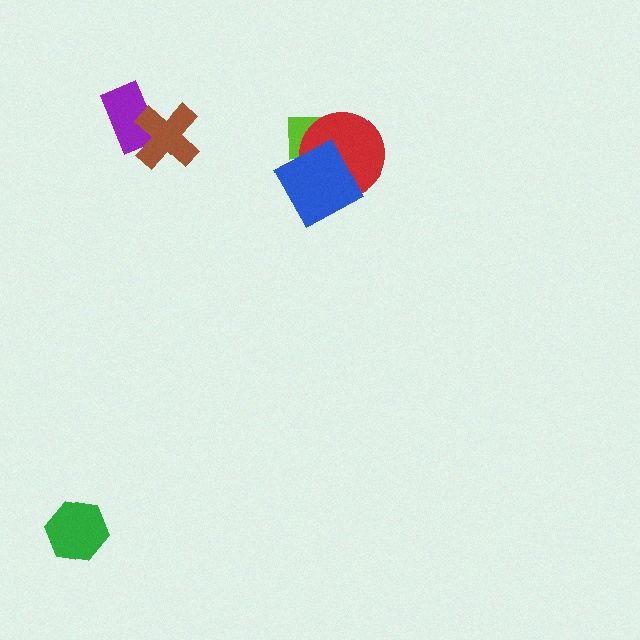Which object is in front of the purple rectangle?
The brown cross is in front of the purple rectangle.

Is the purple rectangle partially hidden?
Yes, it is partially covered by another shape.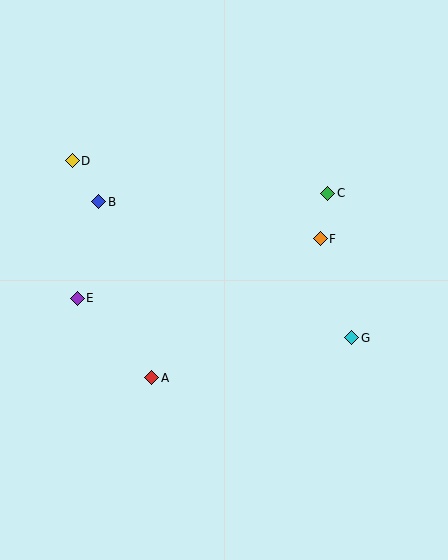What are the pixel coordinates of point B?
Point B is at (99, 202).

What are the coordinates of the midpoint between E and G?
The midpoint between E and G is at (215, 318).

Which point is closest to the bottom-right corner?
Point G is closest to the bottom-right corner.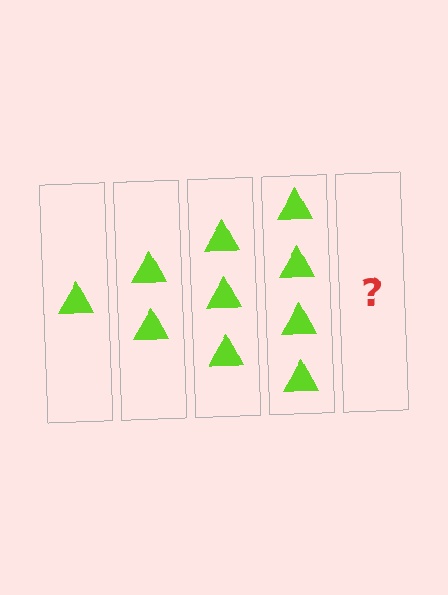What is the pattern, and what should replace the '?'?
The pattern is that each step adds one more triangle. The '?' should be 5 triangles.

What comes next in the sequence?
The next element should be 5 triangles.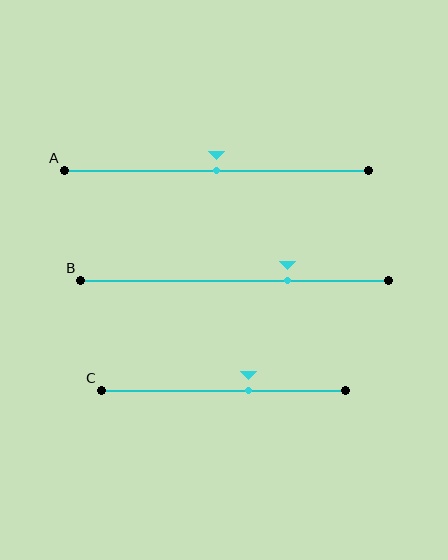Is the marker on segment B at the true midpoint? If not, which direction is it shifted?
No, the marker on segment B is shifted to the right by about 17% of the segment length.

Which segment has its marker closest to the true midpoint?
Segment A has its marker closest to the true midpoint.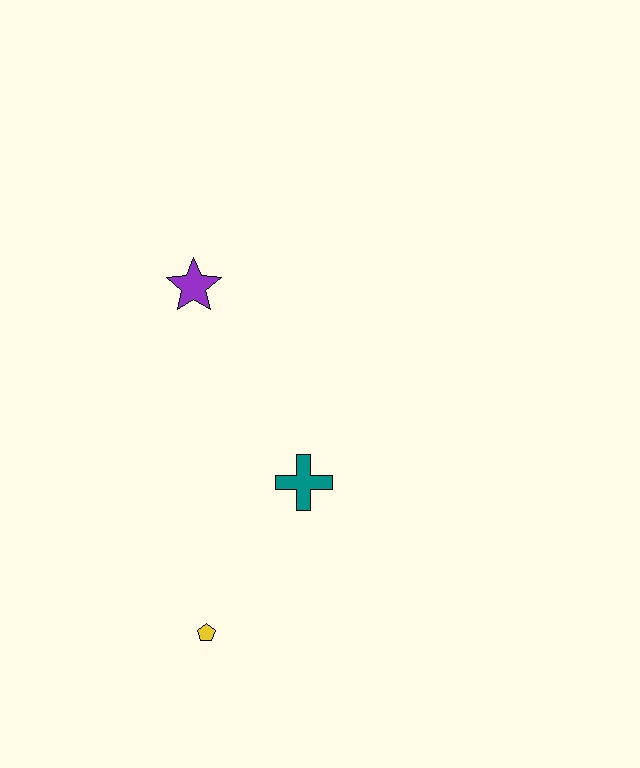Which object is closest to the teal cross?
The yellow pentagon is closest to the teal cross.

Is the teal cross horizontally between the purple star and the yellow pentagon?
No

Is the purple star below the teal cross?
No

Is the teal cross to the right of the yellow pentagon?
Yes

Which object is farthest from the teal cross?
The purple star is farthest from the teal cross.